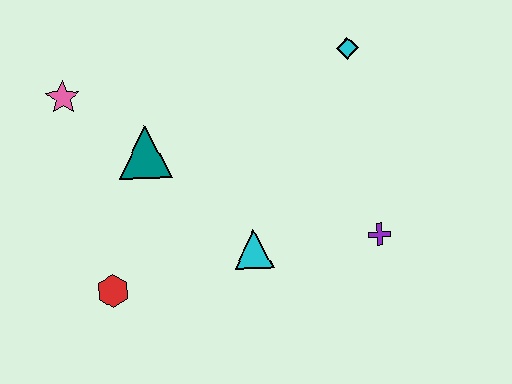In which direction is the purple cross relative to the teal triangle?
The purple cross is to the right of the teal triangle.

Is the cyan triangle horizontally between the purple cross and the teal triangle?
Yes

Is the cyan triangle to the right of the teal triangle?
Yes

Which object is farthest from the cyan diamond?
The red hexagon is farthest from the cyan diamond.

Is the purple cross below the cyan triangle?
No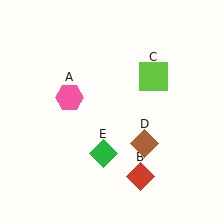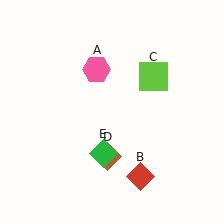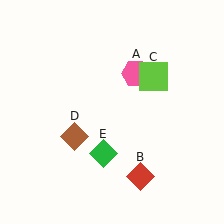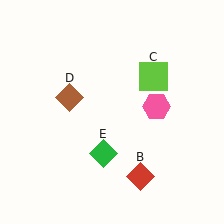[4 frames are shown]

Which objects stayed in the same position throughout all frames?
Red diamond (object B) and lime square (object C) and green diamond (object E) remained stationary.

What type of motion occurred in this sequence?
The pink hexagon (object A), brown diamond (object D) rotated clockwise around the center of the scene.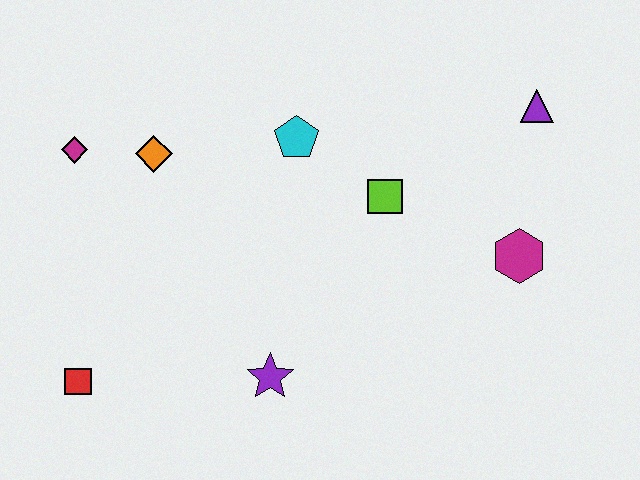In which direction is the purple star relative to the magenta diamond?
The purple star is below the magenta diamond.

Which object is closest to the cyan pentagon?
The lime square is closest to the cyan pentagon.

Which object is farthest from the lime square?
The red square is farthest from the lime square.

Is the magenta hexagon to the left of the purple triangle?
Yes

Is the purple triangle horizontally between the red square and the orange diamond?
No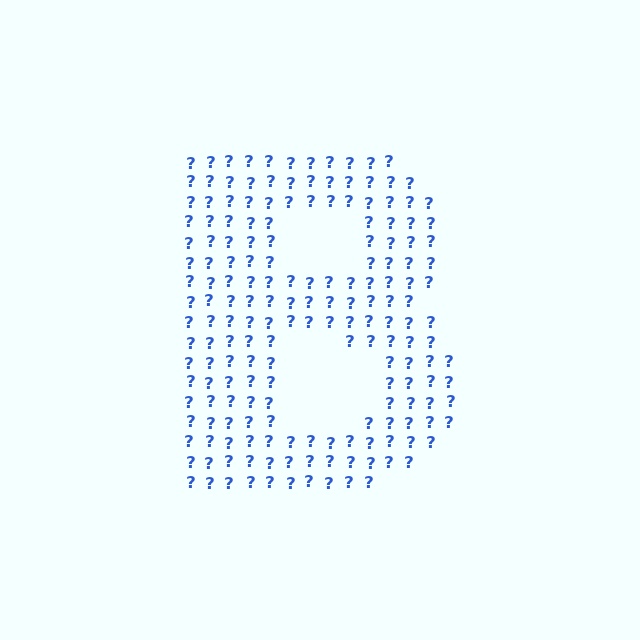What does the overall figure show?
The overall figure shows the letter B.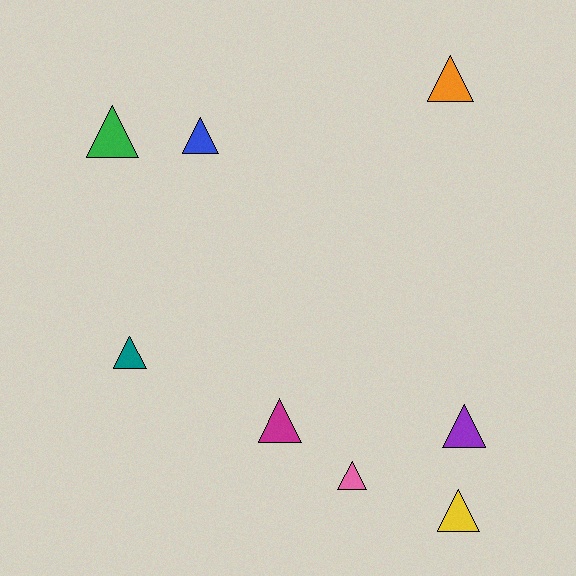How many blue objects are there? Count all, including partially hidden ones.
There is 1 blue object.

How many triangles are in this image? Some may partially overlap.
There are 8 triangles.